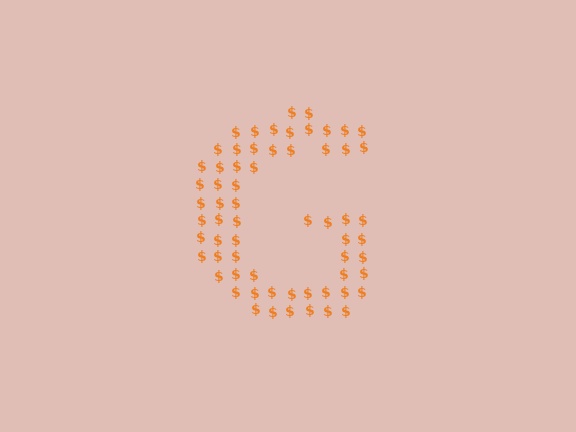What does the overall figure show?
The overall figure shows the letter G.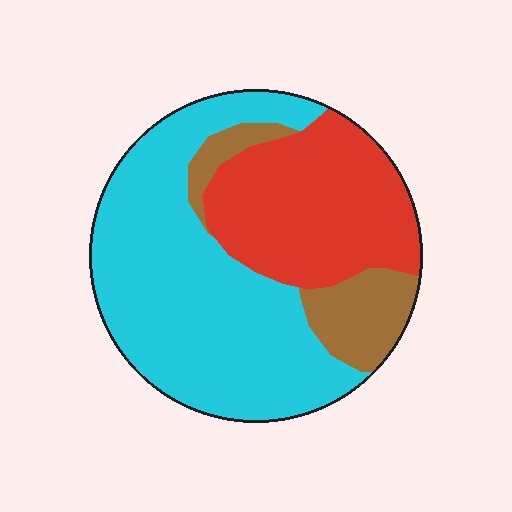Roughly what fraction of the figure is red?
Red takes up about one third (1/3) of the figure.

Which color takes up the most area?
Cyan, at roughly 55%.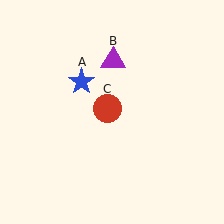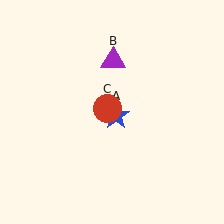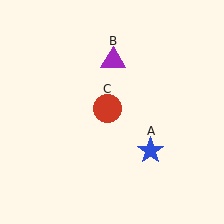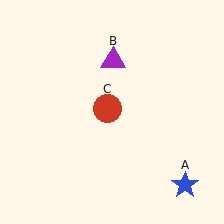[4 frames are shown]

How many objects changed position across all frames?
1 object changed position: blue star (object A).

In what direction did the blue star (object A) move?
The blue star (object A) moved down and to the right.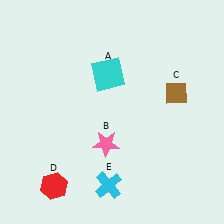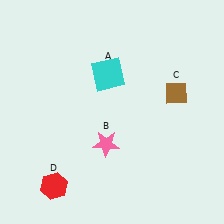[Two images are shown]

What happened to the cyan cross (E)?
The cyan cross (E) was removed in Image 2. It was in the bottom-left area of Image 1.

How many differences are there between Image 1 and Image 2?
There is 1 difference between the two images.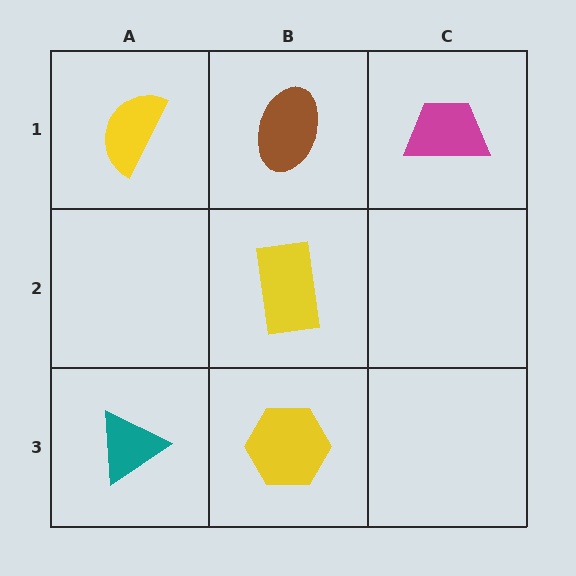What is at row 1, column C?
A magenta trapezoid.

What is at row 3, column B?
A yellow hexagon.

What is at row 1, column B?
A brown ellipse.